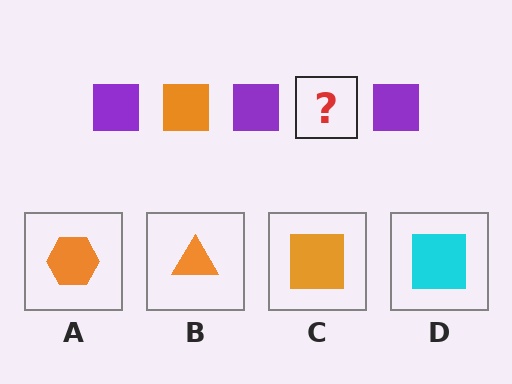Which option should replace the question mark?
Option C.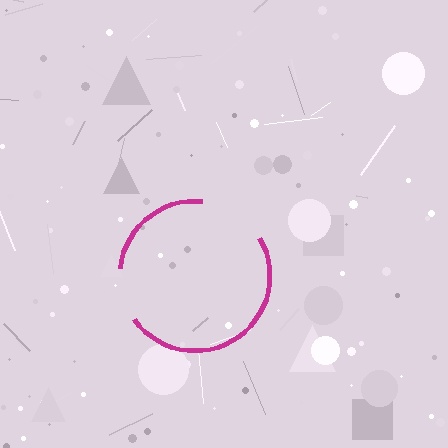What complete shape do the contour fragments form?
The contour fragments form a circle.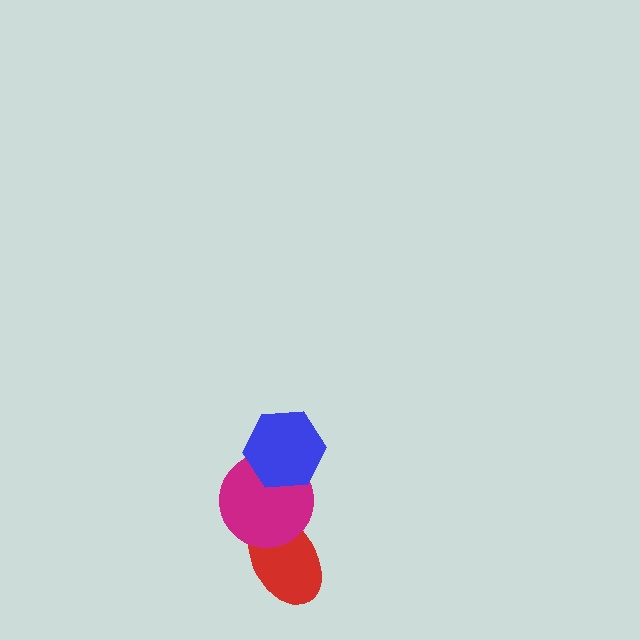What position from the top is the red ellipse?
The red ellipse is 3rd from the top.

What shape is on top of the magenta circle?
The blue hexagon is on top of the magenta circle.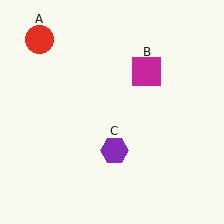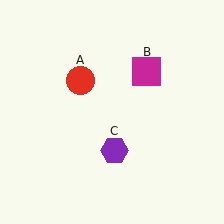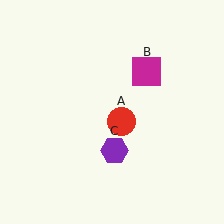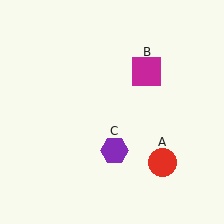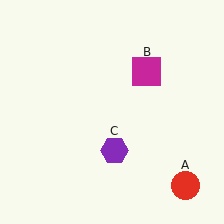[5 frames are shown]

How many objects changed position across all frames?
1 object changed position: red circle (object A).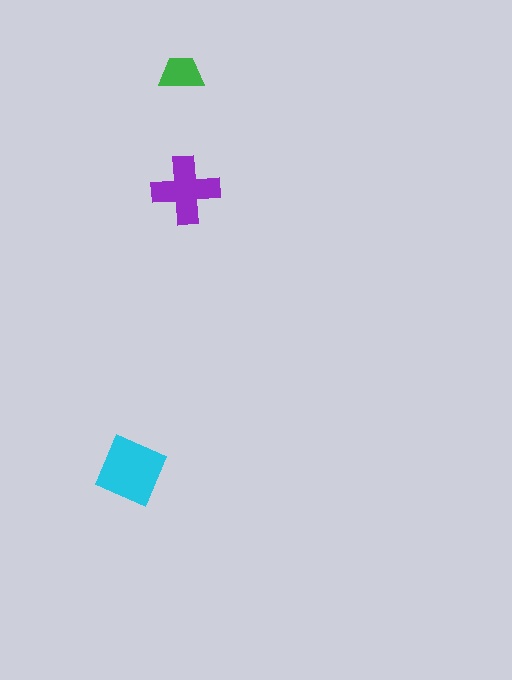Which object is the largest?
The cyan diamond.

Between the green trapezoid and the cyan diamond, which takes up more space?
The cyan diamond.